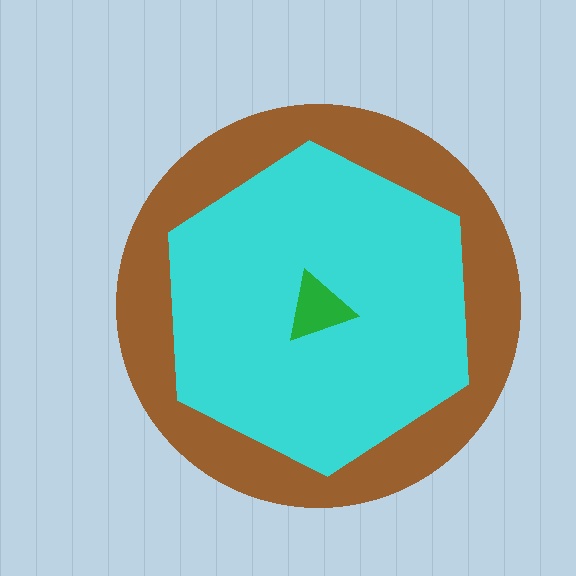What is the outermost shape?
The brown circle.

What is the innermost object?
The green triangle.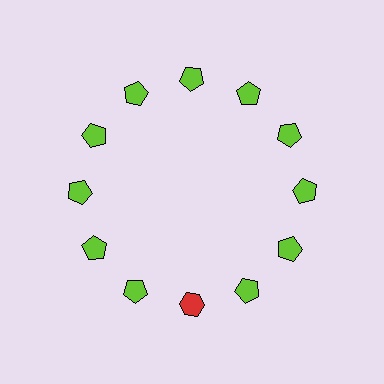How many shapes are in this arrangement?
There are 12 shapes arranged in a ring pattern.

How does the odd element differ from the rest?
It differs in both color (red instead of lime) and shape (hexagon instead of pentagon).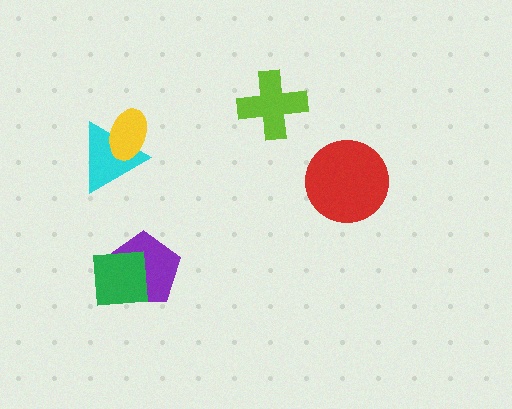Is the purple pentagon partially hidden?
Yes, it is partially covered by another shape.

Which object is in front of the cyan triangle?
The yellow ellipse is in front of the cyan triangle.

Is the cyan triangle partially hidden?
Yes, it is partially covered by another shape.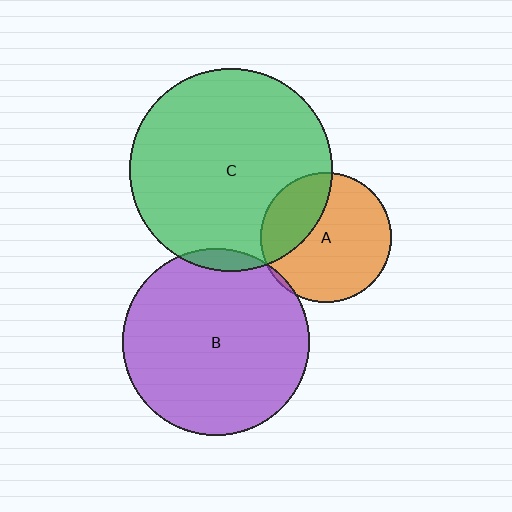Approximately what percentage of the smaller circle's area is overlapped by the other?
Approximately 30%.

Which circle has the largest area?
Circle C (green).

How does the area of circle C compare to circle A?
Approximately 2.4 times.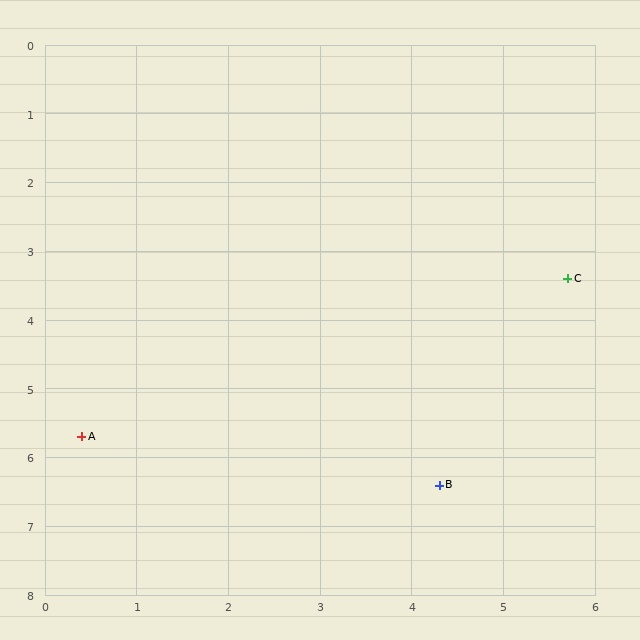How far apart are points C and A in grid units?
Points C and A are about 5.8 grid units apart.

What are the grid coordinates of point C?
Point C is at approximately (5.7, 3.4).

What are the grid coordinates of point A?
Point A is at approximately (0.4, 5.7).